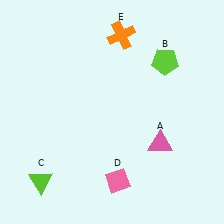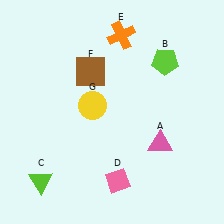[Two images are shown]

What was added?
A brown square (F), a yellow circle (G) were added in Image 2.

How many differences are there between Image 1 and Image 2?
There are 2 differences between the two images.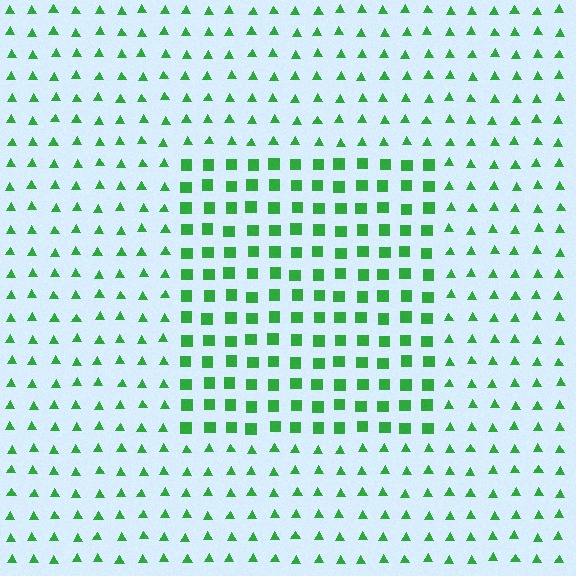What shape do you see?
I see a rectangle.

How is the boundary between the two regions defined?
The boundary is defined by a change in element shape: squares inside vs. triangles outside. All elements share the same color and spacing.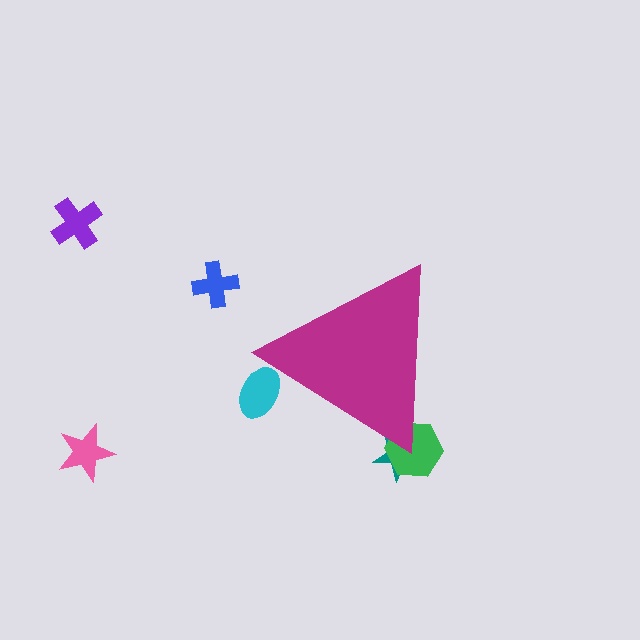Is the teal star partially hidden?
Yes, the teal star is partially hidden behind the magenta triangle.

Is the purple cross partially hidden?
No, the purple cross is fully visible.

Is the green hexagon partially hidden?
Yes, the green hexagon is partially hidden behind the magenta triangle.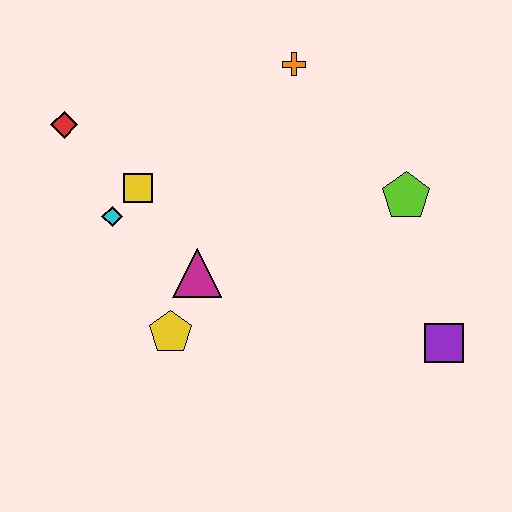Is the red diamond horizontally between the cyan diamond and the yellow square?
No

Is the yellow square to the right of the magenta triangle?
No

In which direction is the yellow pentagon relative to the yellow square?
The yellow pentagon is below the yellow square.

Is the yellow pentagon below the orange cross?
Yes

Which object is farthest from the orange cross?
The purple square is farthest from the orange cross.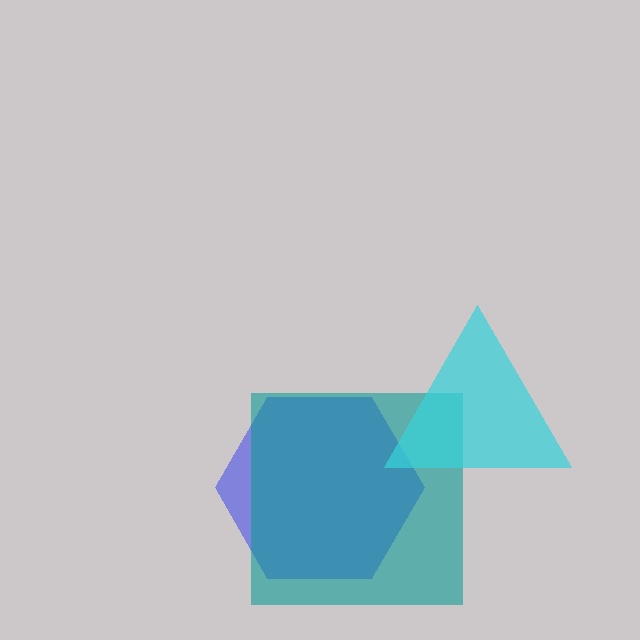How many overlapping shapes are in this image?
There are 3 overlapping shapes in the image.